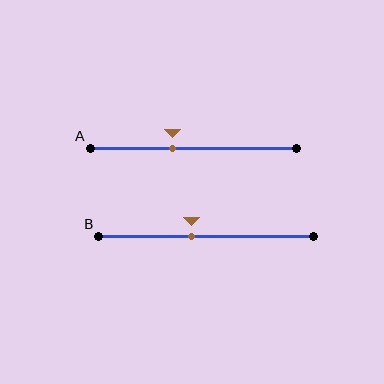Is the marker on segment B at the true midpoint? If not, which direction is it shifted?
No, the marker on segment B is shifted to the left by about 7% of the segment length.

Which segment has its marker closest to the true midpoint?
Segment B has its marker closest to the true midpoint.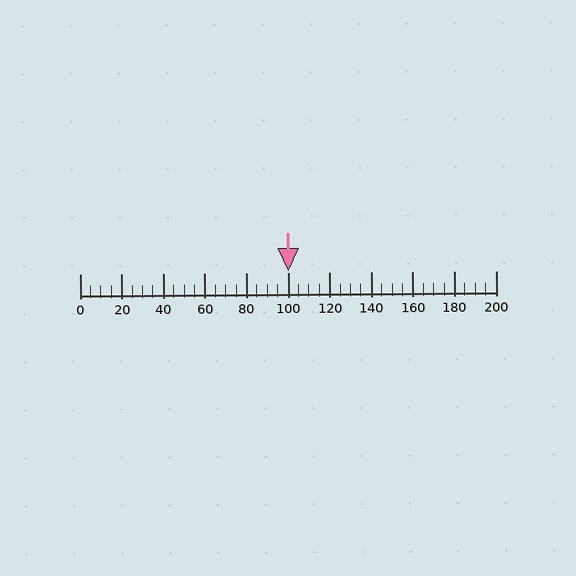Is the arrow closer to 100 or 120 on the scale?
The arrow is closer to 100.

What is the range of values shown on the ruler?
The ruler shows values from 0 to 200.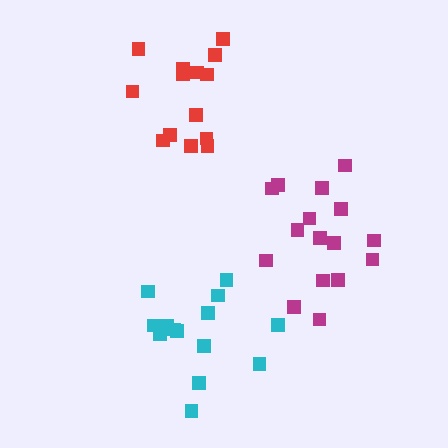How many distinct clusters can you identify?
There are 3 distinct clusters.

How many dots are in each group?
Group 1: 14 dots, Group 2: 16 dots, Group 3: 14 dots (44 total).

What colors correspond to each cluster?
The clusters are colored: cyan, magenta, red.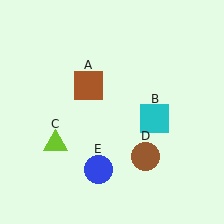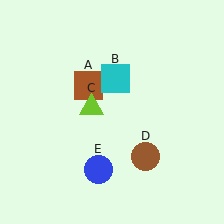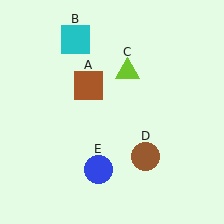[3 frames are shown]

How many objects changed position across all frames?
2 objects changed position: cyan square (object B), lime triangle (object C).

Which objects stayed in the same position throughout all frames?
Brown square (object A) and brown circle (object D) and blue circle (object E) remained stationary.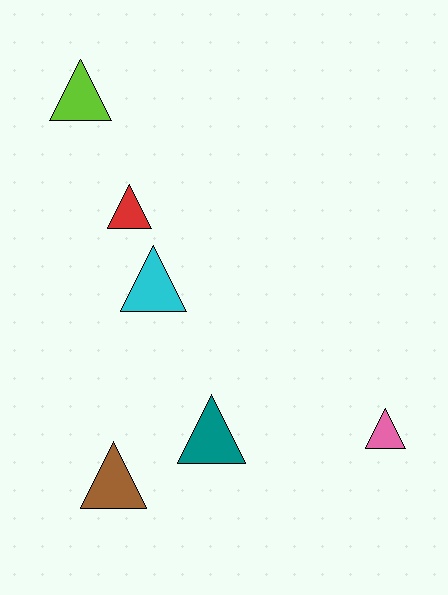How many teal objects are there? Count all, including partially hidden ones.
There is 1 teal object.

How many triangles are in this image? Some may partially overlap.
There are 6 triangles.